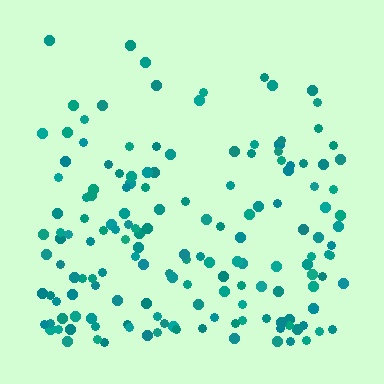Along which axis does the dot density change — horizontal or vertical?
Vertical.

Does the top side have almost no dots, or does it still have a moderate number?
Still a moderate number, just noticeably fewer than the bottom.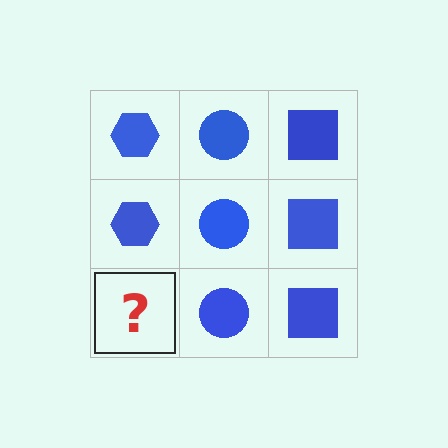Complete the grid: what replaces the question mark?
The question mark should be replaced with a blue hexagon.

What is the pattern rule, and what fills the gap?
The rule is that each column has a consistent shape. The gap should be filled with a blue hexagon.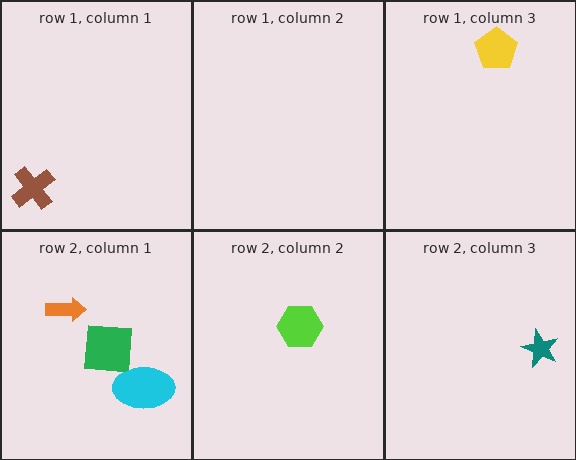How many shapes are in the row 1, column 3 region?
1.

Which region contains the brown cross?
The row 1, column 1 region.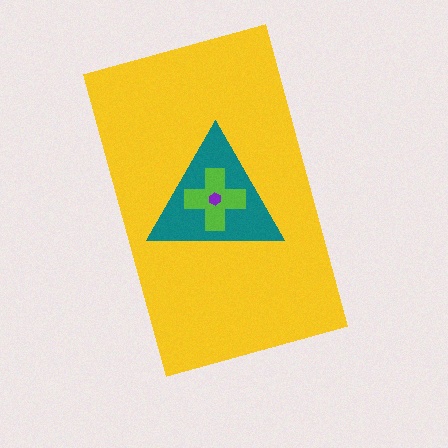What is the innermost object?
The purple hexagon.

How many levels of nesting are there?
4.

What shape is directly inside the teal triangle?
The lime cross.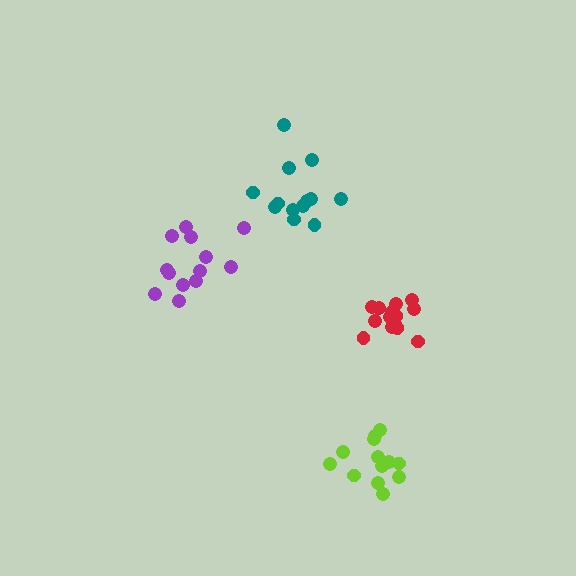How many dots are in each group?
Group 1: 13 dots, Group 2: 13 dots, Group 3: 14 dots, Group 4: 16 dots (56 total).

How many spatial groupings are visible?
There are 4 spatial groupings.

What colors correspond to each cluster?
The clusters are colored: purple, teal, red, lime.